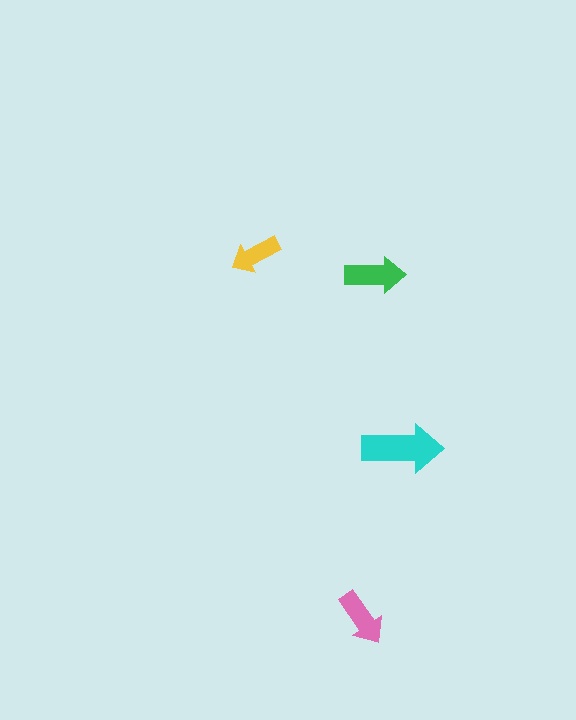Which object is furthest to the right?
The cyan arrow is rightmost.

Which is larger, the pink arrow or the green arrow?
The green one.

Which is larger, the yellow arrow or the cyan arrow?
The cyan one.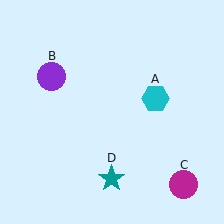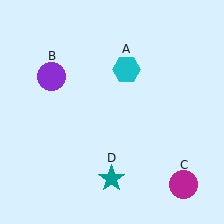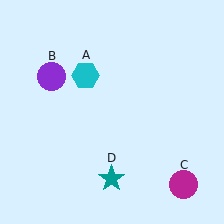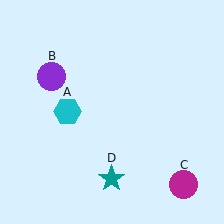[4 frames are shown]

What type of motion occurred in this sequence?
The cyan hexagon (object A) rotated counterclockwise around the center of the scene.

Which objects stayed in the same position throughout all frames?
Purple circle (object B) and magenta circle (object C) and teal star (object D) remained stationary.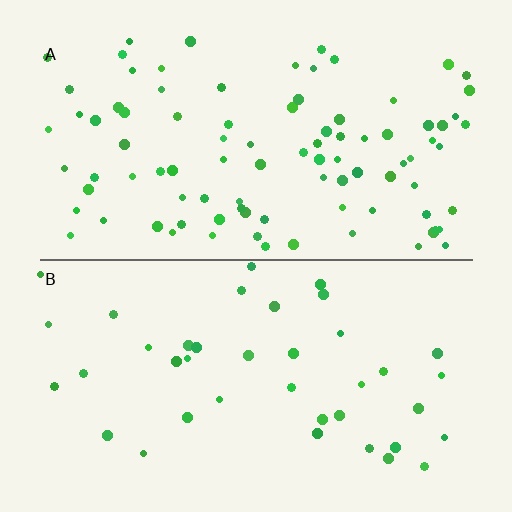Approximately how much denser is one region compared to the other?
Approximately 2.3× — region A over region B.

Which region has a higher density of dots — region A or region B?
A (the top).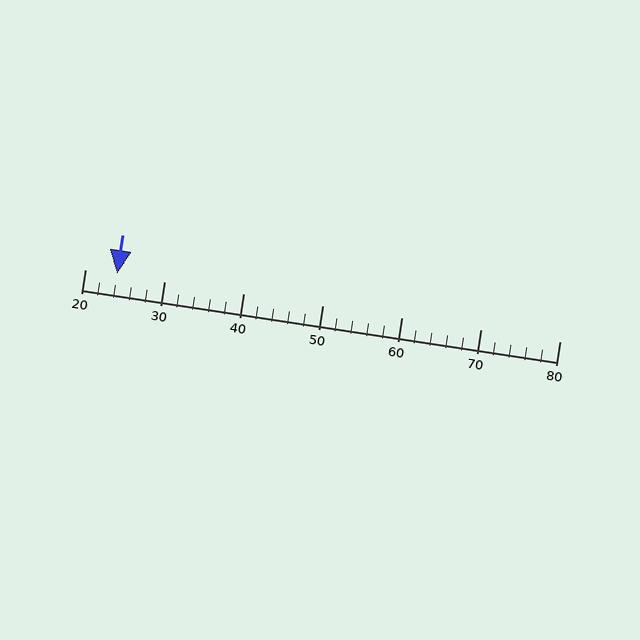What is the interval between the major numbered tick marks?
The major tick marks are spaced 10 units apart.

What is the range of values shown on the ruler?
The ruler shows values from 20 to 80.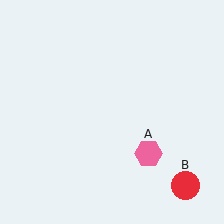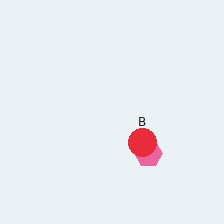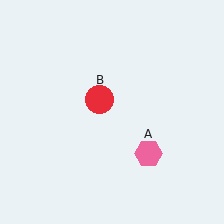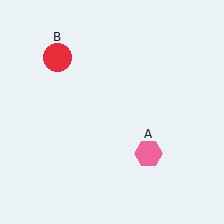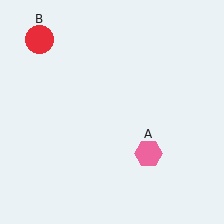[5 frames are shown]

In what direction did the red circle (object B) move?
The red circle (object B) moved up and to the left.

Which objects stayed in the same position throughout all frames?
Pink hexagon (object A) remained stationary.